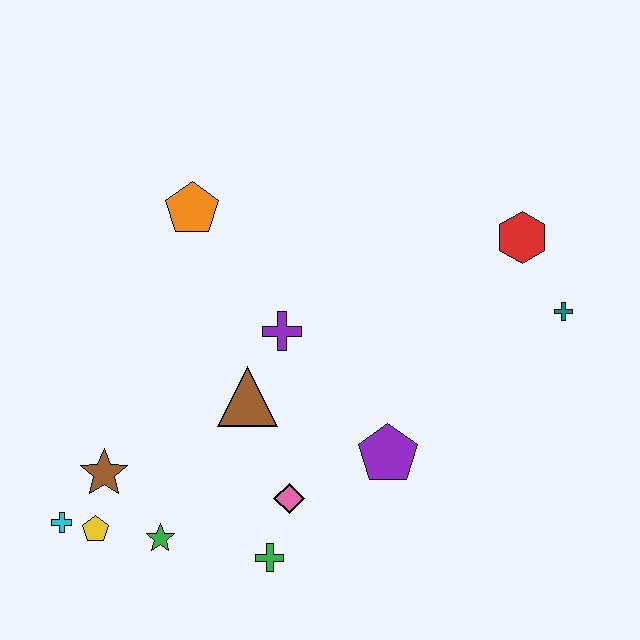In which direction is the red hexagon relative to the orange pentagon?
The red hexagon is to the right of the orange pentagon.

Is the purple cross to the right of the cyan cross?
Yes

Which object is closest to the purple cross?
The brown triangle is closest to the purple cross.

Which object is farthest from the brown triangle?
The teal cross is farthest from the brown triangle.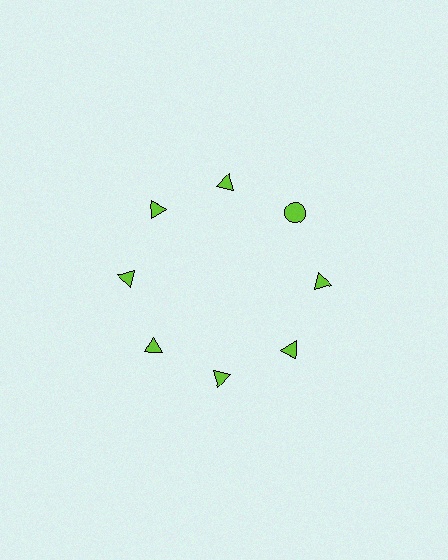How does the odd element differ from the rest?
It has a different shape: circle instead of triangle.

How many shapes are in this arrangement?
There are 8 shapes arranged in a ring pattern.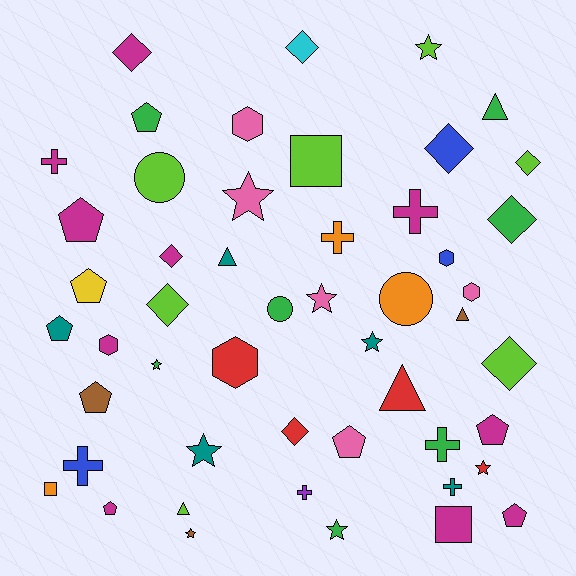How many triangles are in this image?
There are 5 triangles.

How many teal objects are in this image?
There are 5 teal objects.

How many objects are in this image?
There are 50 objects.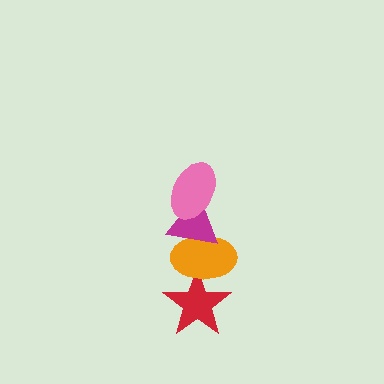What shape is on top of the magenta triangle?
The pink ellipse is on top of the magenta triangle.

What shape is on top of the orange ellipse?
The magenta triangle is on top of the orange ellipse.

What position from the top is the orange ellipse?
The orange ellipse is 3rd from the top.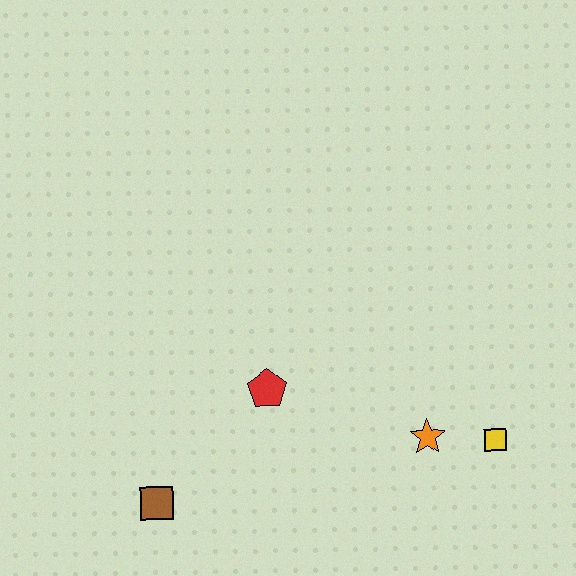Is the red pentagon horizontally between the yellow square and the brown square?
Yes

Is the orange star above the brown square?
Yes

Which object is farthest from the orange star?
The brown square is farthest from the orange star.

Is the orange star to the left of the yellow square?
Yes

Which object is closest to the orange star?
The yellow square is closest to the orange star.